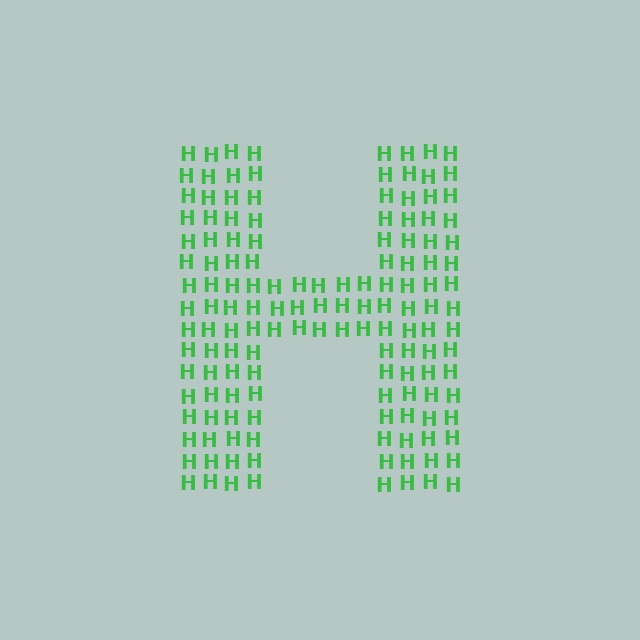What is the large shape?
The large shape is the letter H.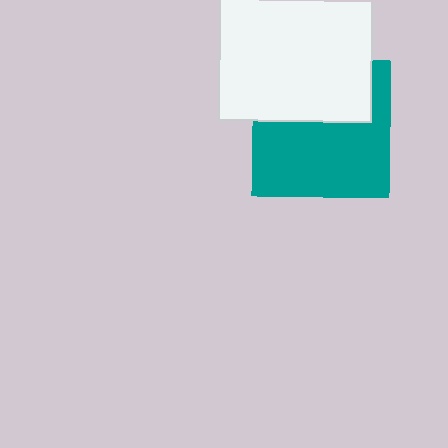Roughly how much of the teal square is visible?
About half of it is visible (roughly 60%).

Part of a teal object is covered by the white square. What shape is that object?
It is a square.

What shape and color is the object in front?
The object in front is a white square.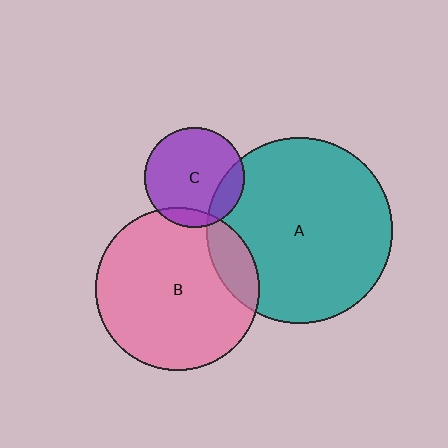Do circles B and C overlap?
Yes.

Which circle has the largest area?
Circle A (teal).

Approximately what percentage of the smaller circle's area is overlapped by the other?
Approximately 10%.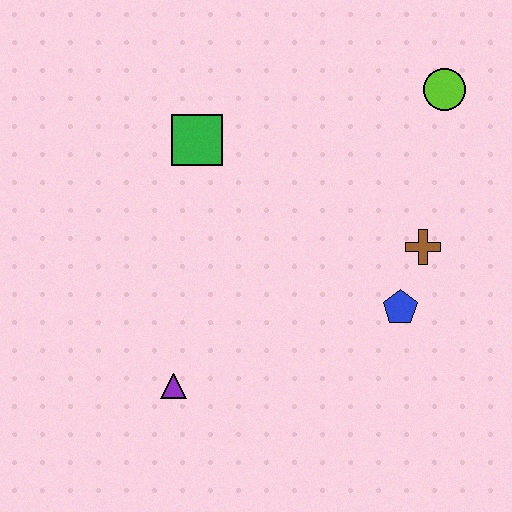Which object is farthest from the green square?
The blue pentagon is farthest from the green square.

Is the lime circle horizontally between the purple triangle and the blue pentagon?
No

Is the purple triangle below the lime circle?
Yes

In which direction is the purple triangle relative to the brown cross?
The purple triangle is to the left of the brown cross.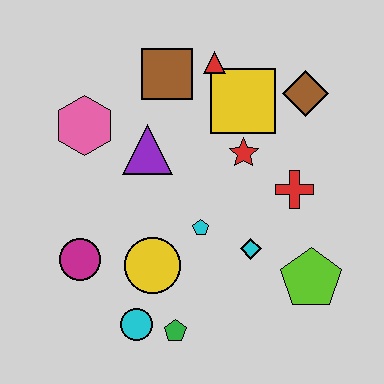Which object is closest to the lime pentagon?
The cyan diamond is closest to the lime pentagon.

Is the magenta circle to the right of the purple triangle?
No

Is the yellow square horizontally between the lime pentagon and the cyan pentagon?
Yes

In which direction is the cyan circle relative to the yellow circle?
The cyan circle is below the yellow circle.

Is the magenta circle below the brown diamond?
Yes